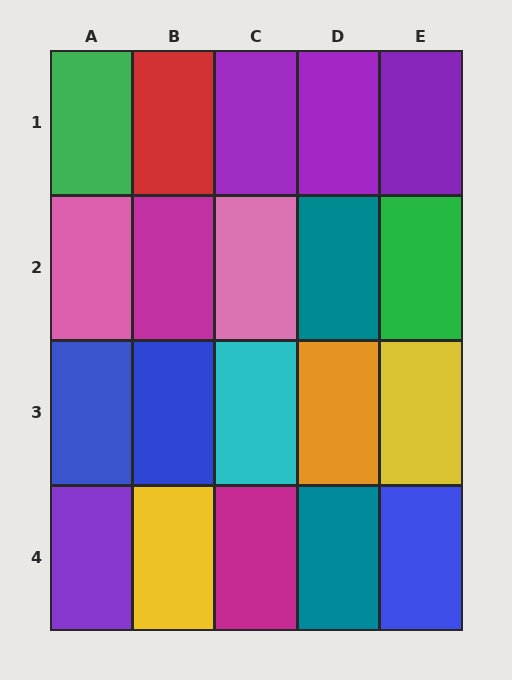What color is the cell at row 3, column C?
Cyan.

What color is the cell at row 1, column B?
Red.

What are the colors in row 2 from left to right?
Pink, magenta, pink, teal, green.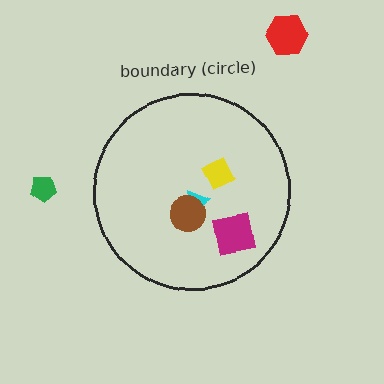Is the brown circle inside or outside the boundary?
Inside.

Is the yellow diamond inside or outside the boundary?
Inside.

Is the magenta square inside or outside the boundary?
Inside.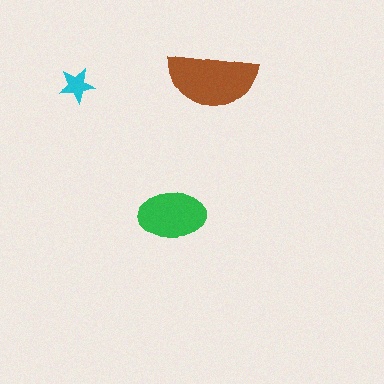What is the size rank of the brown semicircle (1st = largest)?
1st.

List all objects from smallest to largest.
The cyan star, the green ellipse, the brown semicircle.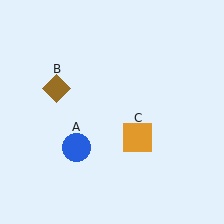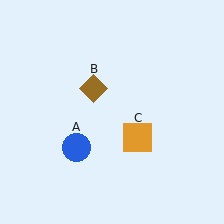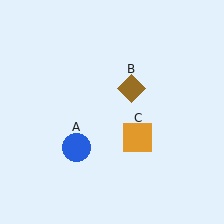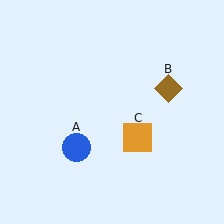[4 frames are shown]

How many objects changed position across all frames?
1 object changed position: brown diamond (object B).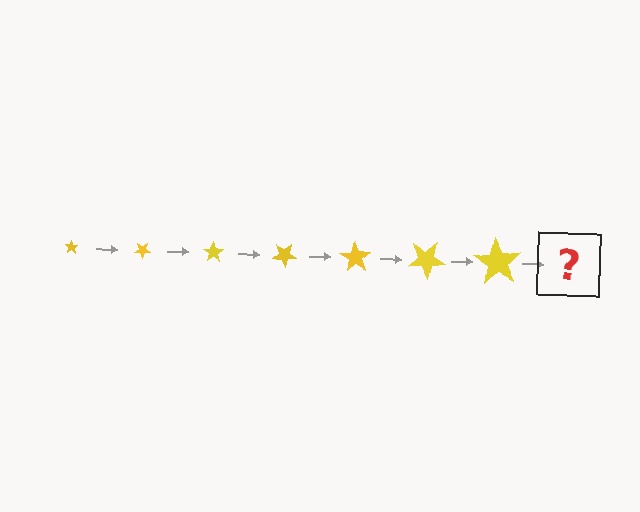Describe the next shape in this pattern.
It should be a star, larger than the previous one and rotated 245 degrees from the start.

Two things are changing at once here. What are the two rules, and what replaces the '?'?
The two rules are that the star grows larger each step and it rotates 35 degrees each step. The '?' should be a star, larger than the previous one and rotated 245 degrees from the start.